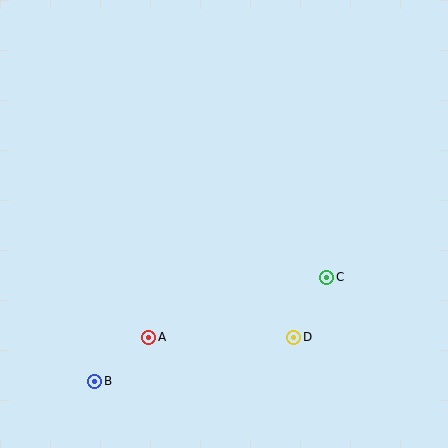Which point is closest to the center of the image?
Point C at (327, 277) is closest to the center.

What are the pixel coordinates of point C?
Point C is at (327, 277).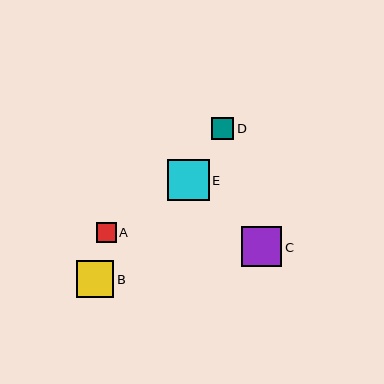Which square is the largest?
Square E is the largest with a size of approximately 41 pixels.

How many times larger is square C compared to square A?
Square C is approximately 2.0 times the size of square A.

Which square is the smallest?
Square A is the smallest with a size of approximately 20 pixels.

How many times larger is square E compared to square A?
Square E is approximately 2.1 times the size of square A.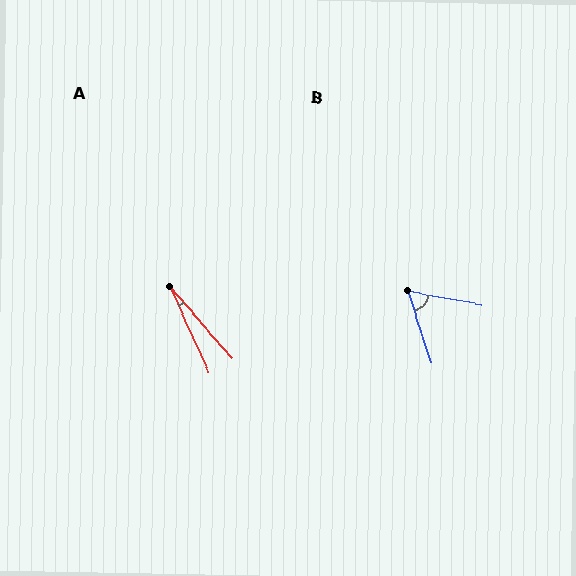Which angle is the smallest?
A, at approximately 17 degrees.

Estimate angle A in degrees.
Approximately 17 degrees.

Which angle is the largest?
B, at approximately 61 degrees.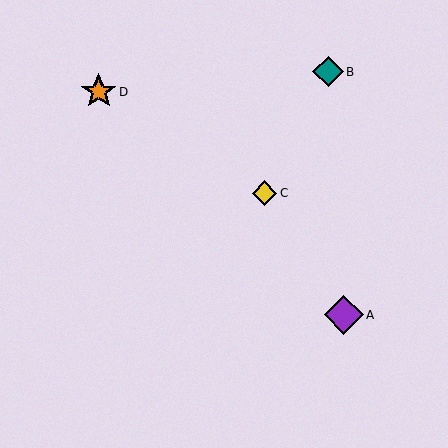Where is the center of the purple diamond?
The center of the purple diamond is at (344, 315).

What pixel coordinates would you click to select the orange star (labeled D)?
Click at (99, 92) to select the orange star D.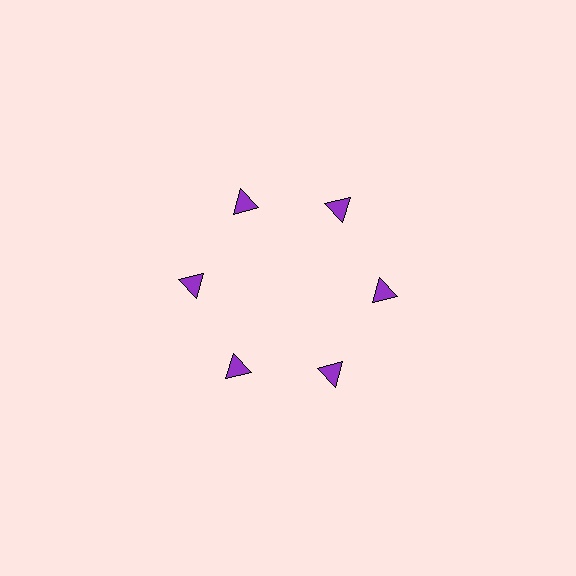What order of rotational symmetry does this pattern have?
This pattern has 6-fold rotational symmetry.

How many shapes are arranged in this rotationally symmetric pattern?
There are 6 shapes, arranged in 6 groups of 1.